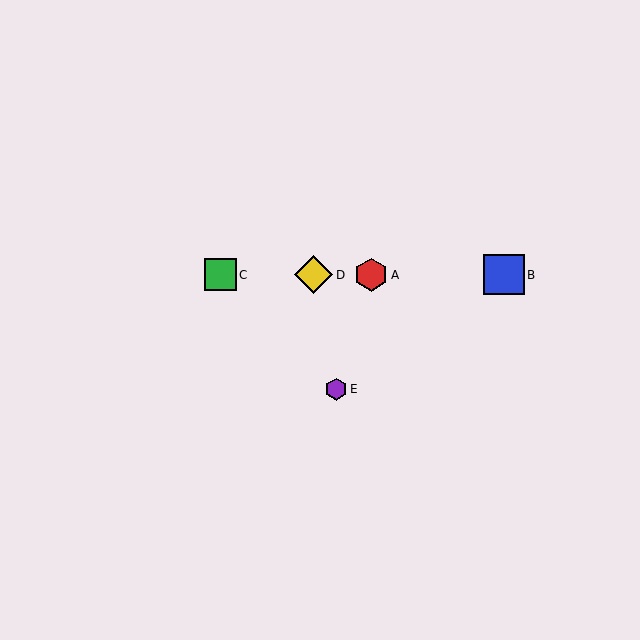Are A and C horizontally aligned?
Yes, both are at y≈275.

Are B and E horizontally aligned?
No, B is at y≈275 and E is at y≈389.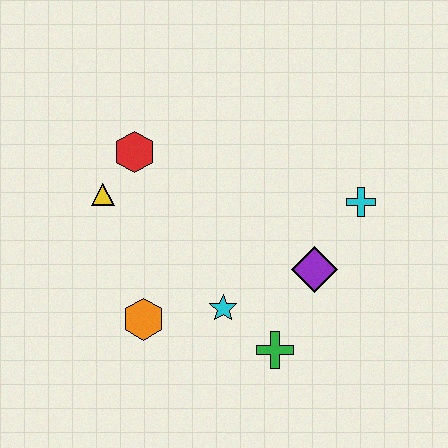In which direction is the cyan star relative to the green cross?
The cyan star is to the left of the green cross.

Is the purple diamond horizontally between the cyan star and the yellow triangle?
No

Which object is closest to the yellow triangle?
The red hexagon is closest to the yellow triangle.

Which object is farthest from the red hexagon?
The green cross is farthest from the red hexagon.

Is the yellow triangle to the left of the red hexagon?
Yes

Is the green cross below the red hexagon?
Yes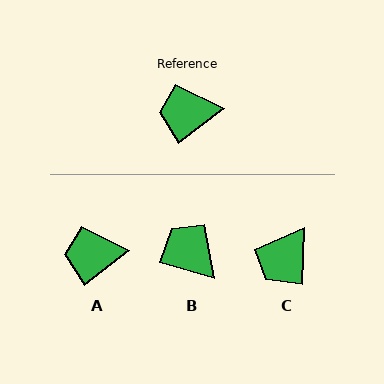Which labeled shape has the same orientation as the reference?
A.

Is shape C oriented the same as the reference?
No, it is off by about 50 degrees.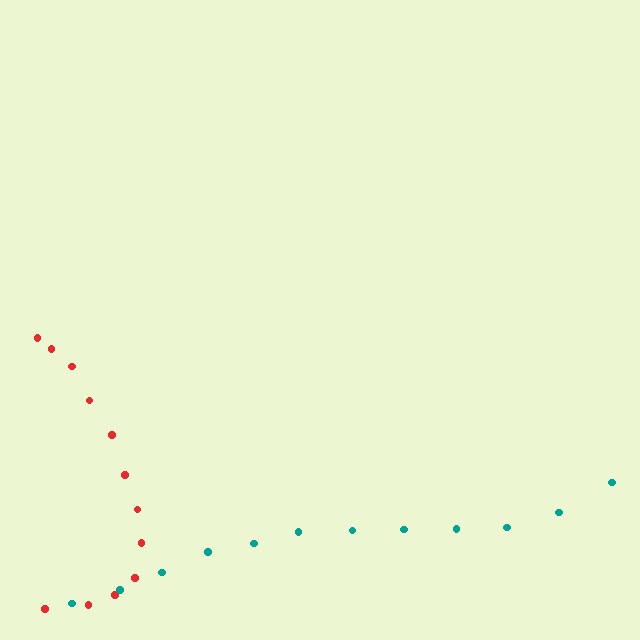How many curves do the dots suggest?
There are 2 distinct paths.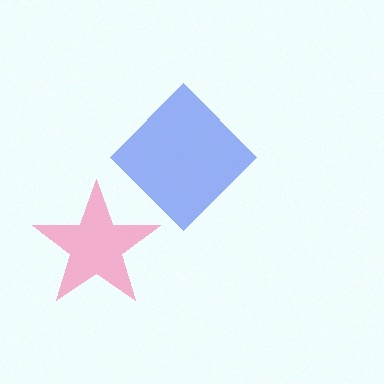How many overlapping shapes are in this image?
There are 2 overlapping shapes in the image.